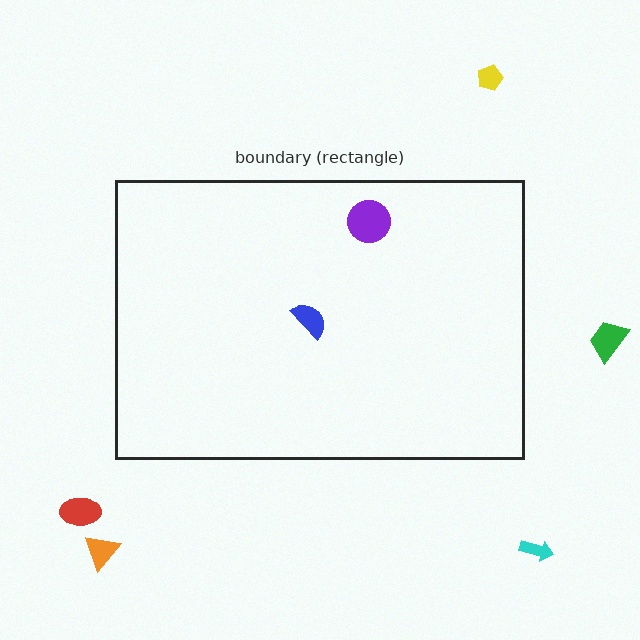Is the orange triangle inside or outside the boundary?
Outside.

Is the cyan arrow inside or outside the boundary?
Outside.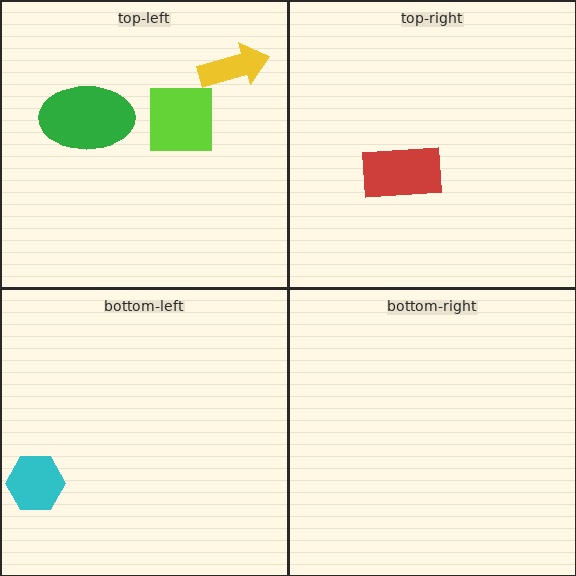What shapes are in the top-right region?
The red rectangle.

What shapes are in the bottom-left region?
The cyan hexagon.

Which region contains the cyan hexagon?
The bottom-left region.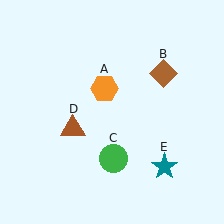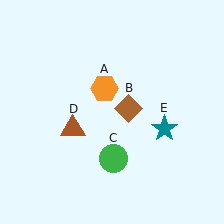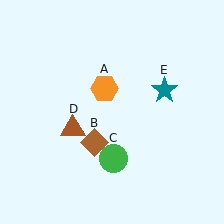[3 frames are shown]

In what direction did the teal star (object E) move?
The teal star (object E) moved up.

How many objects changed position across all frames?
2 objects changed position: brown diamond (object B), teal star (object E).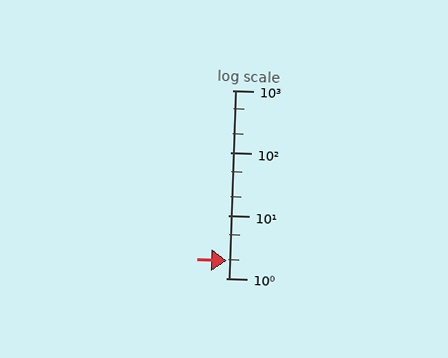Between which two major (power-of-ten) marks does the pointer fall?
The pointer is between 1 and 10.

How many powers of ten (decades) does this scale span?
The scale spans 3 decades, from 1 to 1000.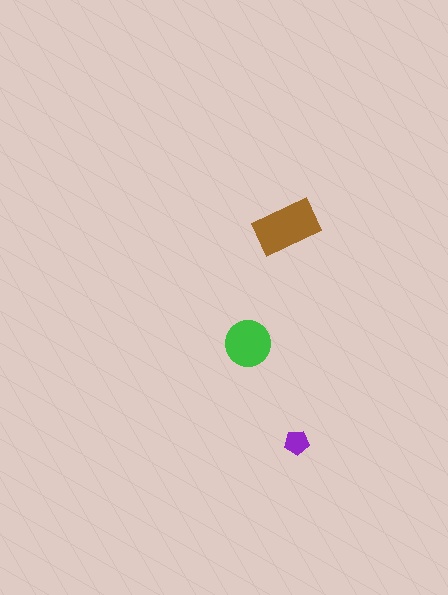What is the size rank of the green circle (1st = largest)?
2nd.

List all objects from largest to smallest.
The brown rectangle, the green circle, the purple pentagon.